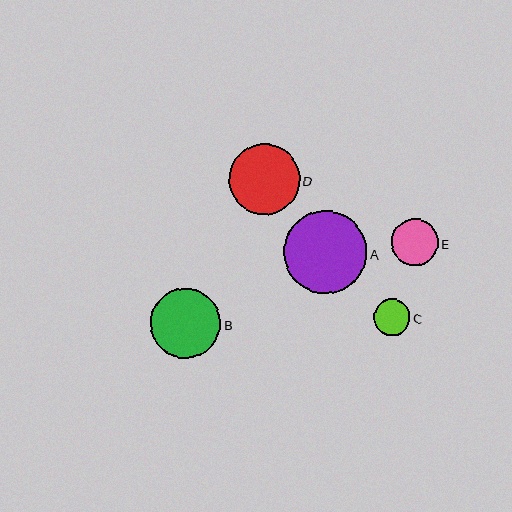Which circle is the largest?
Circle A is the largest with a size of approximately 83 pixels.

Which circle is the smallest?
Circle C is the smallest with a size of approximately 37 pixels.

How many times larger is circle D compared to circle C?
Circle D is approximately 1.9 times the size of circle C.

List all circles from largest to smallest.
From largest to smallest: A, D, B, E, C.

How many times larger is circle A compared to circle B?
Circle A is approximately 1.2 times the size of circle B.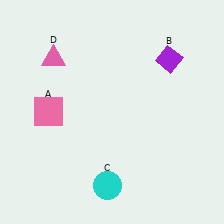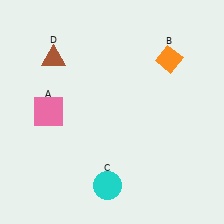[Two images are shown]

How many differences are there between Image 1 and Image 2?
There are 2 differences between the two images.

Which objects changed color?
B changed from purple to orange. D changed from pink to brown.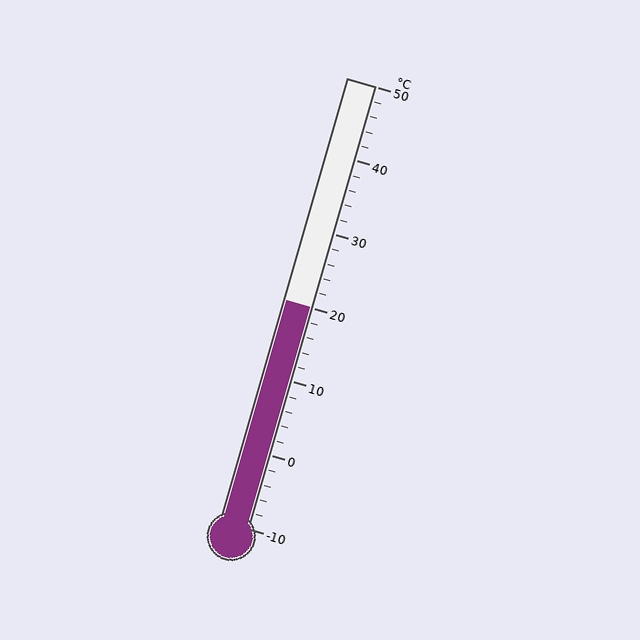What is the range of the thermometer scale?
The thermometer scale ranges from -10°C to 50°C.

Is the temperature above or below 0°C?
The temperature is above 0°C.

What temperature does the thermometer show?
The thermometer shows approximately 20°C.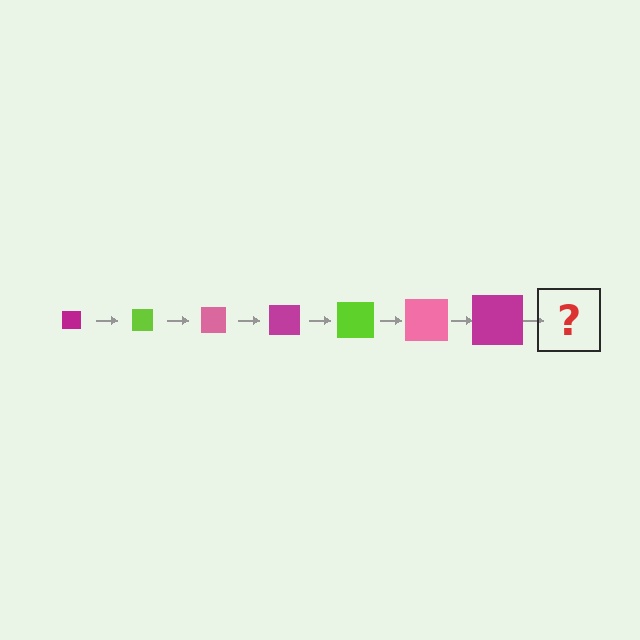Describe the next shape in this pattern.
It should be a lime square, larger than the previous one.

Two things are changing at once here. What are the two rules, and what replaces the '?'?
The two rules are that the square grows larger each step and the color cycles through magenta, lime, and pink. The '?' should be a lime square, larger than the previous one.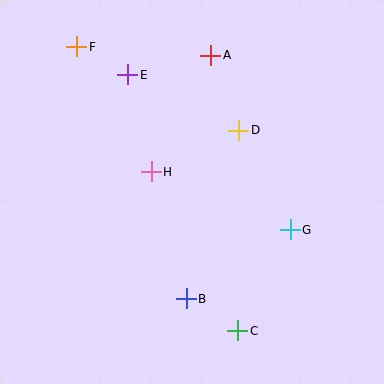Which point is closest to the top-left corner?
Point F is closest to the top-left corner.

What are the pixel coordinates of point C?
Point C is at (238, 331).